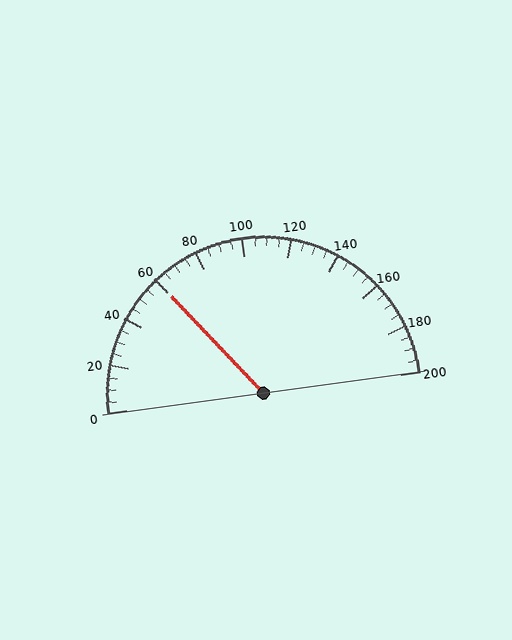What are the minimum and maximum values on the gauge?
The gauge ranges from 0 to 200.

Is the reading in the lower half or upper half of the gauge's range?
The reading is in the lower half of the range (0 to 200).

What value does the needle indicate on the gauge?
The needle indicates approximately 60.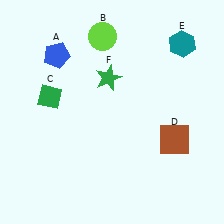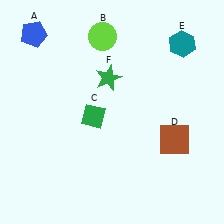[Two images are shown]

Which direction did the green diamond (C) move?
The green diamond (C) moved right.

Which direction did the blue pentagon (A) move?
The blue pentagon (A) moved left.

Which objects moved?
The objects that moved are: the blue pentagon (A), the green diamond (C).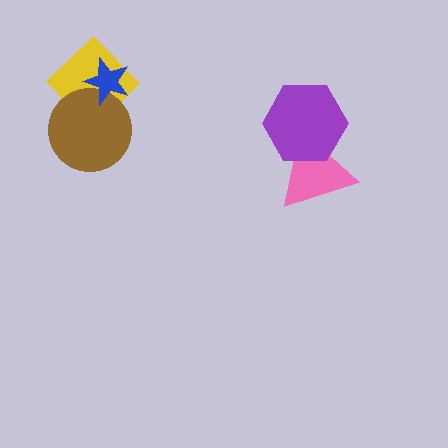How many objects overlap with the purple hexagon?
1 object overlaps with the purple hexagon.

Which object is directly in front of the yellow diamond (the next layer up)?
The brown circle is directly in front of the yellow diamond.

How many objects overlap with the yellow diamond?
2 objects overlap with the yellow diamond.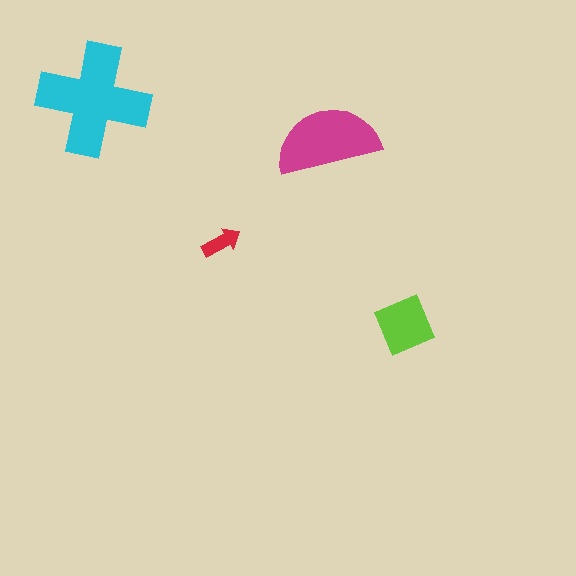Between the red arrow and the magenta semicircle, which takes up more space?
The magenta semicircle.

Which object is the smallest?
The red arrow.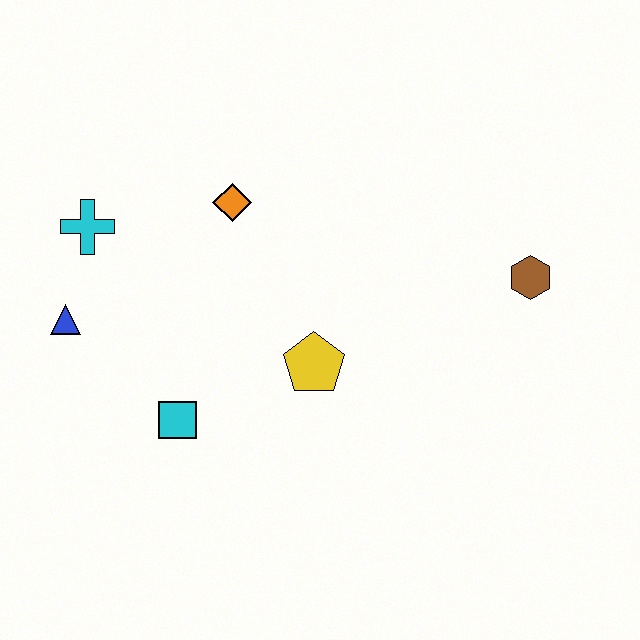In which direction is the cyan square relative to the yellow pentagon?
The cyan square is to the left of the yellow pentagon.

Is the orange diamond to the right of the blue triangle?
Yes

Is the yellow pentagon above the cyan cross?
No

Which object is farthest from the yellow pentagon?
The cyan cross is farthest from the yellow pentagon.